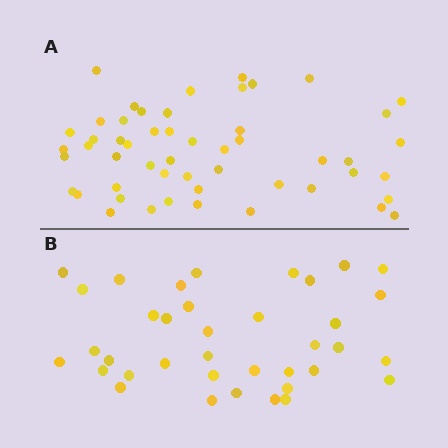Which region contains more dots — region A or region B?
Region A (the top region) has more dots.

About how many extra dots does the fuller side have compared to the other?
Region A has approximately 15 more dots than region B.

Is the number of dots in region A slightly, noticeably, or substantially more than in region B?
Region A has noticeably more, but not dramatically so. The ratio is roughly 1.4 to 1.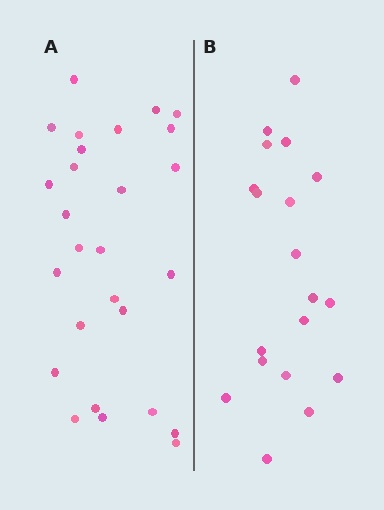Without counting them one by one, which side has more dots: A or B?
Region A (the left region) has more dots.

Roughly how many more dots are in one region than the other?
Region A has roughly 8 or so more dots than region B.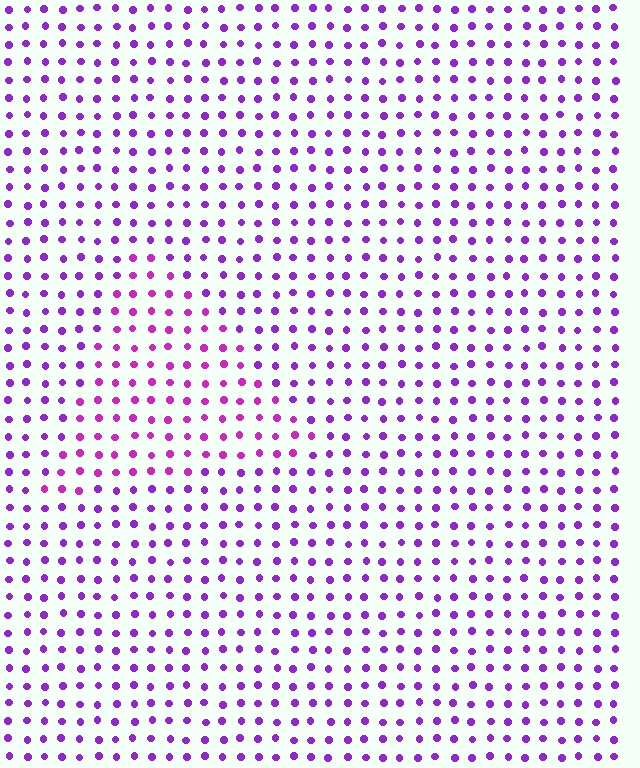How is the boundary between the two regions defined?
The boundary is defined purely by a slight shift in hue (about 27 degrees). Spacing, size, and orientation are identical on both sides.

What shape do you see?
I see a triangle.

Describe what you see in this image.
The image is filled with small purple elements in a uniform arrangement. A triangle-shaped region is visible where the elements are tinted to a slightly different hue, forming a subtle color boundary.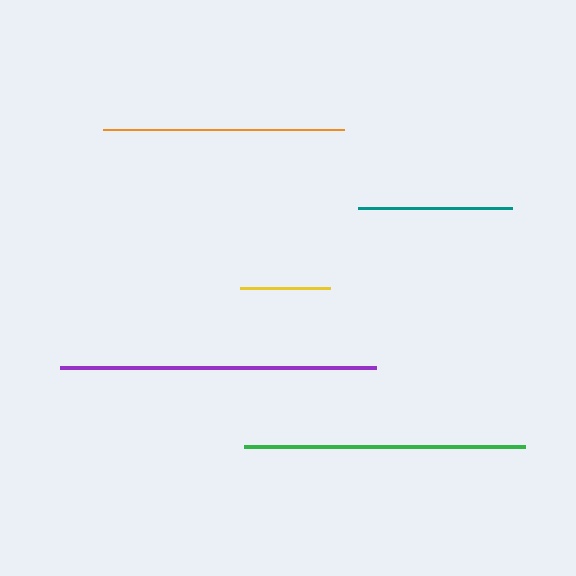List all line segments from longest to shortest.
From longest to shortest: purple, green, orange, teal, yellow.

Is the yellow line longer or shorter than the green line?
The green line is longer than the yellow line.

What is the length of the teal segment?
The teal segment is approximately 154 pixels long.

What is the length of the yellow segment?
The yellow segment is approximately 90 pixels long.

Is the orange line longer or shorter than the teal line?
The orange line is longer than the teal line.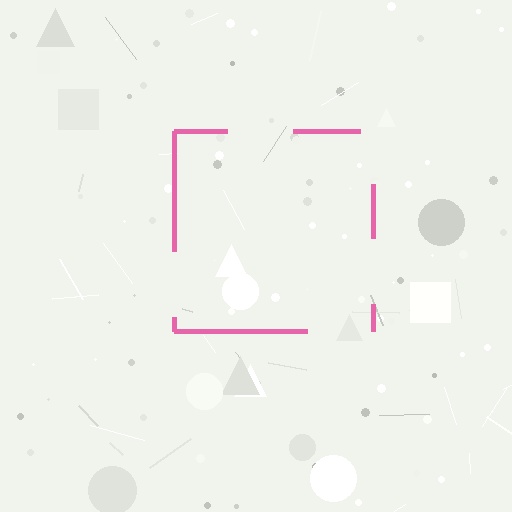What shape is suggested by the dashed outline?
The dashed outline suggests a square.